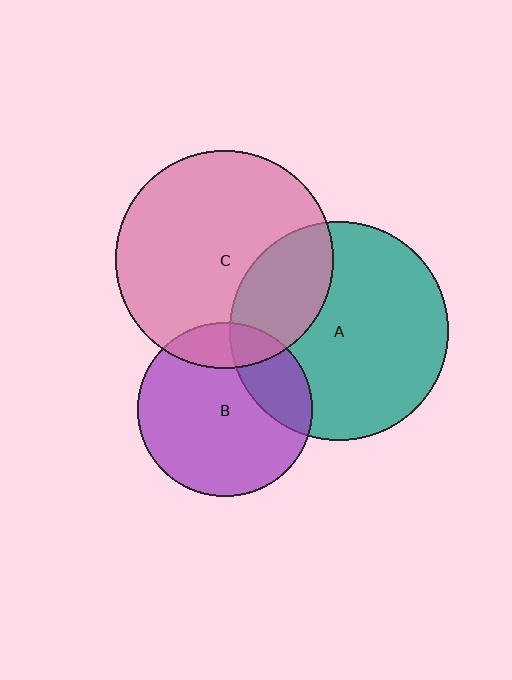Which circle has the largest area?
Circle A (teal).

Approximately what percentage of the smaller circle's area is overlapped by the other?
Approximately 25%.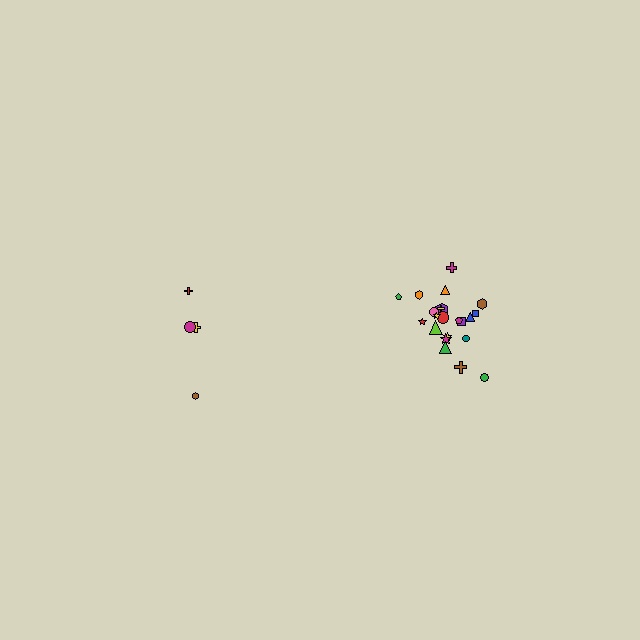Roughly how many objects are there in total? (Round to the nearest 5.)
Roughly 25 objects in total.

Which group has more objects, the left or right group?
The right group.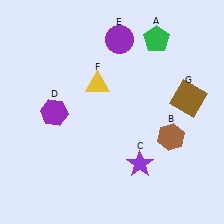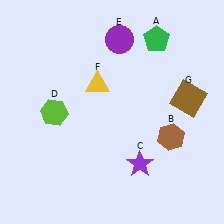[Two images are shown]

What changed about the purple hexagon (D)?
In Image 1, D is purple. In Image 2, it changed to lime.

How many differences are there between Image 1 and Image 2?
There is 1 difference between the two images.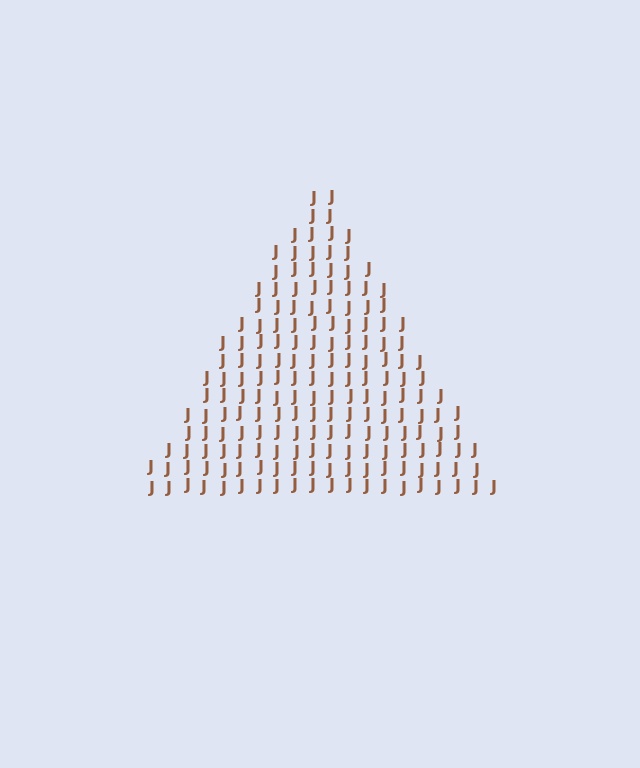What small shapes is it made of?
It is made of small letter J's.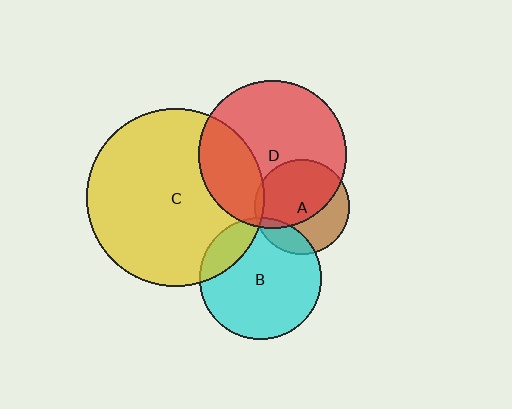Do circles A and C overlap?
Yes.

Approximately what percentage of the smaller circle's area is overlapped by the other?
Approximately 5%.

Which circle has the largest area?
Circle C (yellow).